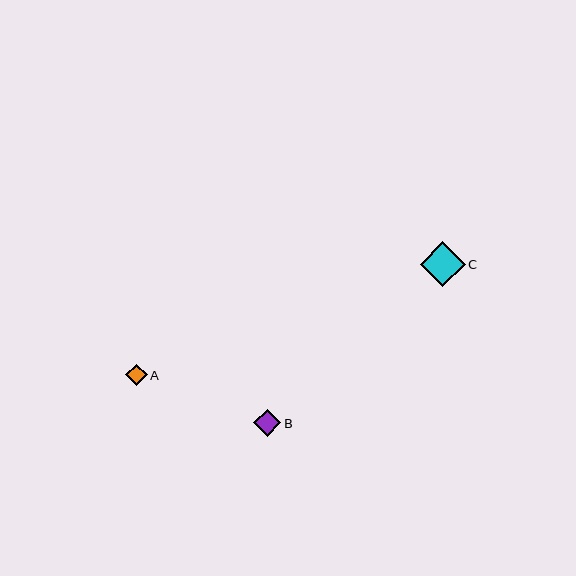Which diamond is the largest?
Diamond C is the largest with a size of approximately 44 pixels.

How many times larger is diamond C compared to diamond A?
Diamond C is approximately 2.0 times the size of diamond A.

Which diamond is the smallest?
Diamond A is the smallest with a size of approximately 22 pixels.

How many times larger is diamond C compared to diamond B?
Diamond C is approximately 1.6 times the size of diamond B.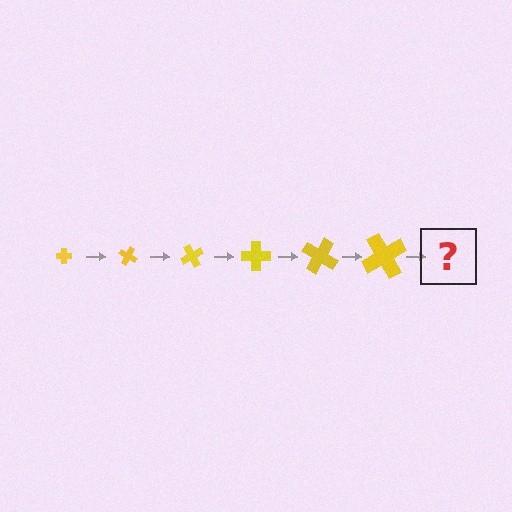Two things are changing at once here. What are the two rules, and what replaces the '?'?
The two rules are that the cross grows larger each step and it rotates 30 degrees each step. The '?' should be a cross, larger than the previous one and rotated 180 degrees from the start.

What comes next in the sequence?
The next element should be a cross, larger than the previous one and rotated 180 degrees from the start.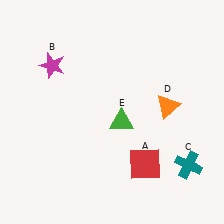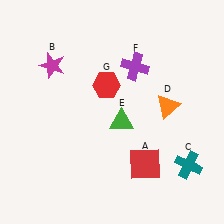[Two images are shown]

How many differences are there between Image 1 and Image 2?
There are 2 differences between the two images.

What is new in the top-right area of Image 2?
A purple cross (F) was added in the top-right area of Image 2.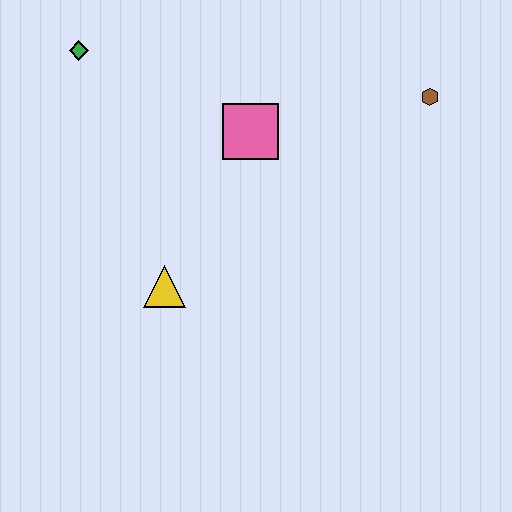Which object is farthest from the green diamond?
The brown hexagon is farthest from the green diamond.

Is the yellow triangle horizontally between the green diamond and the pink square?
Yes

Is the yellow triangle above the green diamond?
No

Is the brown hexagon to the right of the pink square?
Yes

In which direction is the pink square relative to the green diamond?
The pink square is to the right of the green diamond.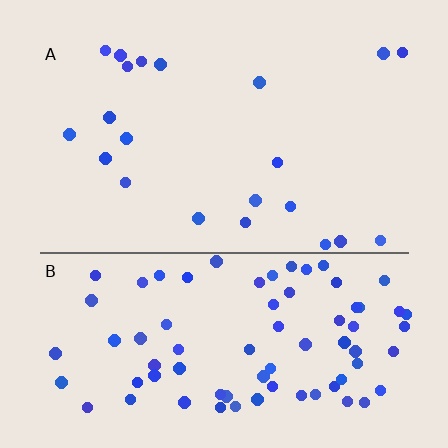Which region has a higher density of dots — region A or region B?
B (the bottom).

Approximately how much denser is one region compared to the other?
Approximately 3.7× — region B over region A.